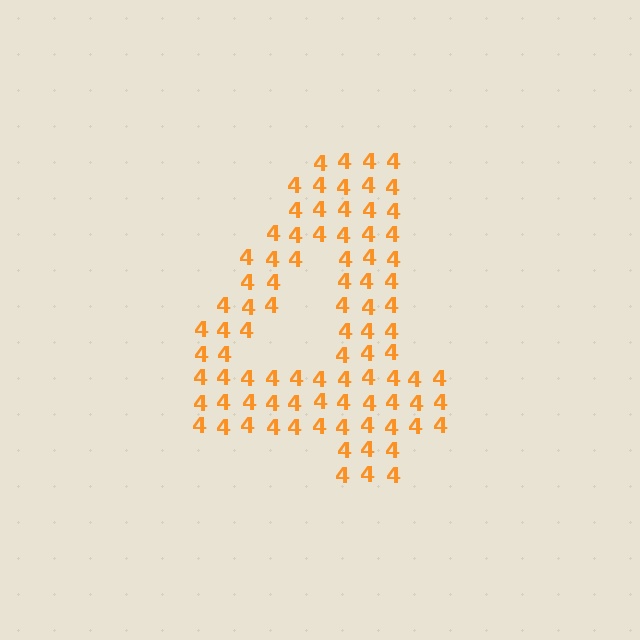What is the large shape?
The large shape is the digit 4.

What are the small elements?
The small elements are digit 4's.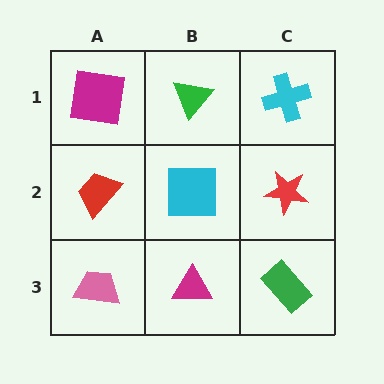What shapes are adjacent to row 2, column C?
A cyan cross (row 1, column C), a green rectangle (row 3, column C), a cyan square (row 2, column B).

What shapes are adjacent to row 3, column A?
A red trapezoid (row 2, column A), a magenta triangle (row 3, column B).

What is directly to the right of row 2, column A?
A cyan square.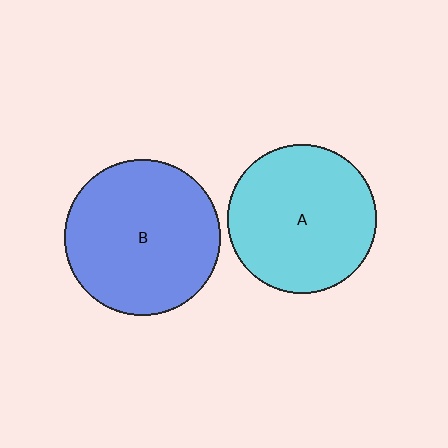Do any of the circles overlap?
No, none of the circles overlap.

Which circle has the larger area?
Circle B (blue).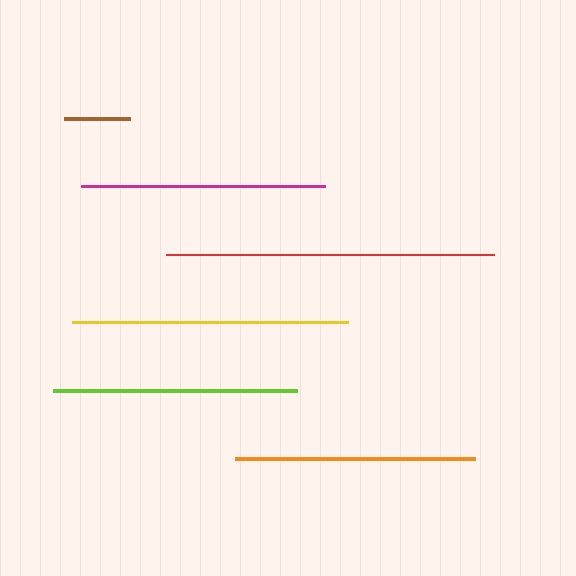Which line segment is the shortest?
The brown line is the shortest at approximately 66 pixels.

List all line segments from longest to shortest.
From longest to shortest: red, yellow, lime, magenta, orange, brown.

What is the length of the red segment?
The red segment is approximately 328 pixels long.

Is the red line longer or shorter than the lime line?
The red line is longer than the lime line.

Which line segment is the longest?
The red line is the longest at approximately 328 pixels.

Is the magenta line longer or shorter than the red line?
The red line is longer than the magenta line.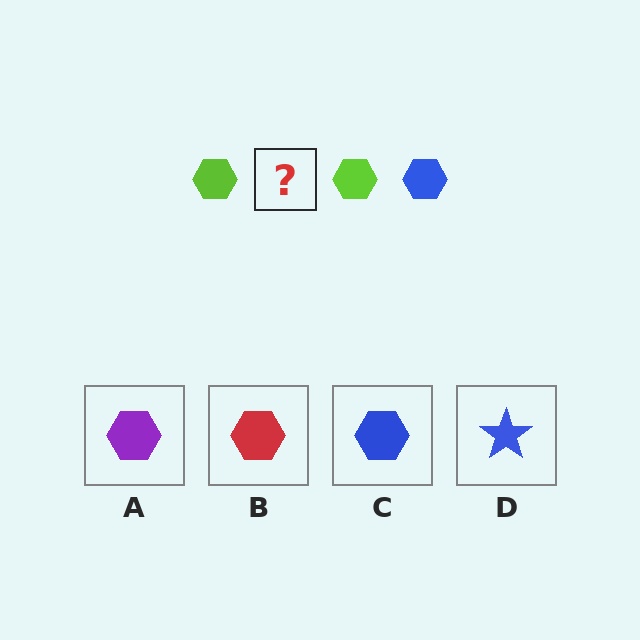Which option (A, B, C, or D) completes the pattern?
C.